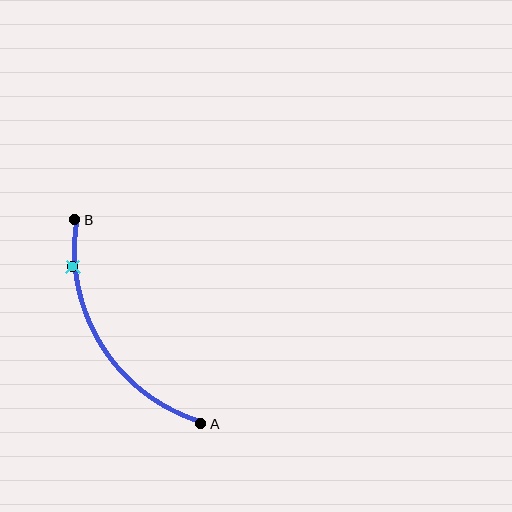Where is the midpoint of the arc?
The arc midpoint is the point on the curve farthest from the straight line joining A and B. It sits to the left of that line.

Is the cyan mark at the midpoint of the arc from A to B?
No. The cyan mark lies on the arc but is closer to endpoint B. The arc midpoint would be at the point on the curve equidistant along the arc from both A and B.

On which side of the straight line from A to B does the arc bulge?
The arc bulges to the left of the straight line connecting A and B.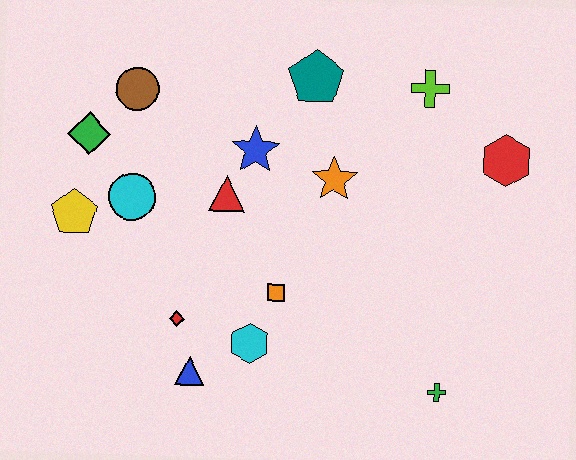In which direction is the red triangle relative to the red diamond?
The red triangle is above the red diamond.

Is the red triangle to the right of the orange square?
No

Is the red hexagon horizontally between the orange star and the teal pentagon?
No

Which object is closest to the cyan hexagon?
The orange square is closest to the cyan hexagon.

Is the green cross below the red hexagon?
Yes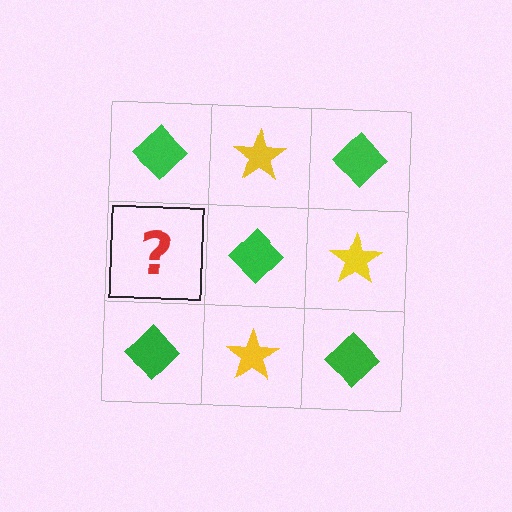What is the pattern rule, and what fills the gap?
The rule is that it alternates green diamond and yellow star in a checkerboard pattern. The gap should be filled with a yellow star.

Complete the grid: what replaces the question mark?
The question mark should be replaced with a yellow star.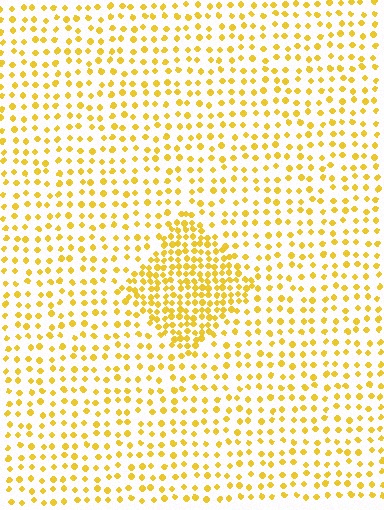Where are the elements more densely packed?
The elements are more densely packed inside the diamond boundary.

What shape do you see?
I see a diamond.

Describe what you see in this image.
The image contains small yellow elements arranged at two different densities. A diamond-shaped region is visible where the elements are more densely packed than the surrounding area.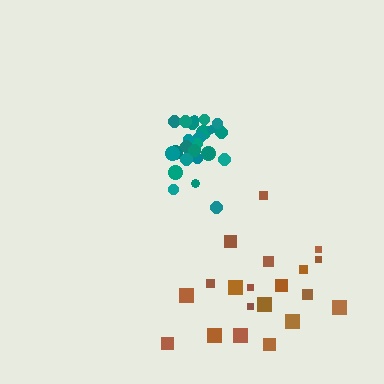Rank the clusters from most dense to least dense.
teal, brown.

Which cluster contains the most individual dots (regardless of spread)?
Teal (25).